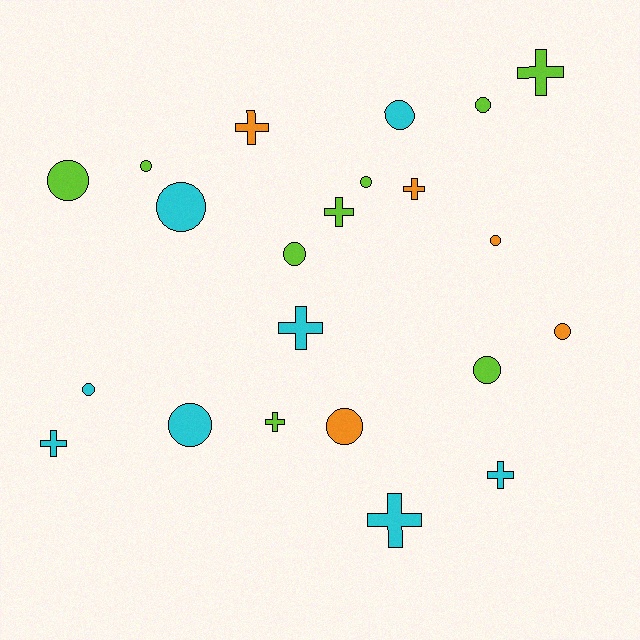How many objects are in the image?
There are 22 objects.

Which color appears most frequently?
Lime, with 9 objects.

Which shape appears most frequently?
Circle, with 13 objects.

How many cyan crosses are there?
There are 4 cyan crosses.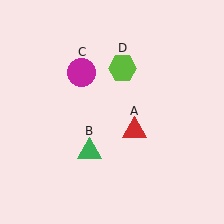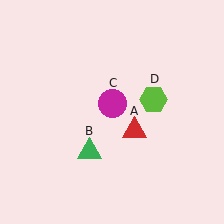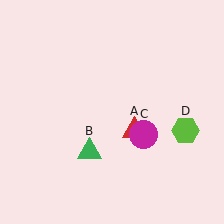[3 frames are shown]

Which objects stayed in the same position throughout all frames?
Red triangle (object A) and green triangle (object B) remained stationary.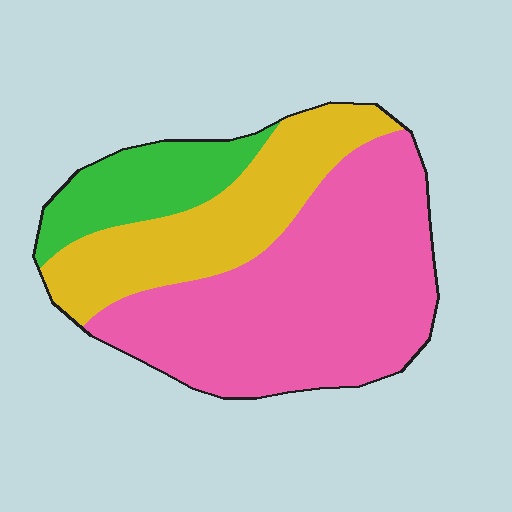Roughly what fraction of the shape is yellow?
Yellow covers around 30% of the shape.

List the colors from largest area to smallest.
From largest to smallest: pink, yellow, green.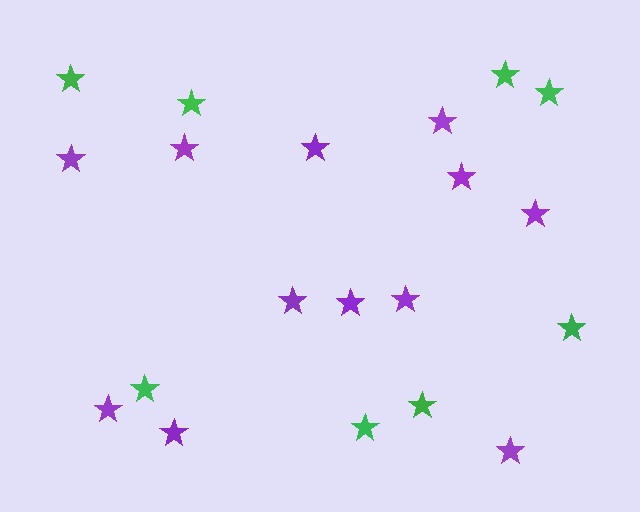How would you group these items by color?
There are 2 groups: one group of purple stars (12) and one group of green stars (8).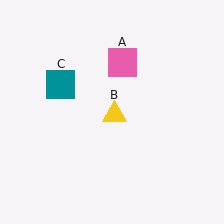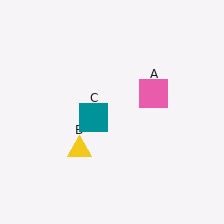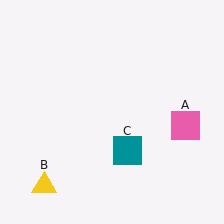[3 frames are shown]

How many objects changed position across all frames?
3 objects changed position: pink square (object A), yellow triangle (object B), teal square (object C).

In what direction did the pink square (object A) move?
The pink square (object A) moved down and to the right.